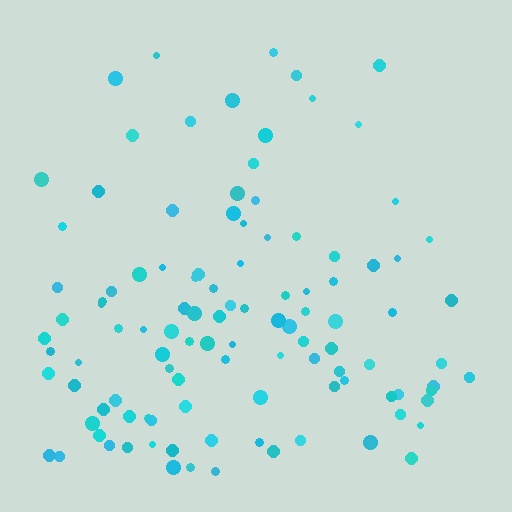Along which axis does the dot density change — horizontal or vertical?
Vertical.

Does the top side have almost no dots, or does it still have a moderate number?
Still a moderate number, just noticeably fewer than the bottom.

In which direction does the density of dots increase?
From top to bottom, with the bottom side densest.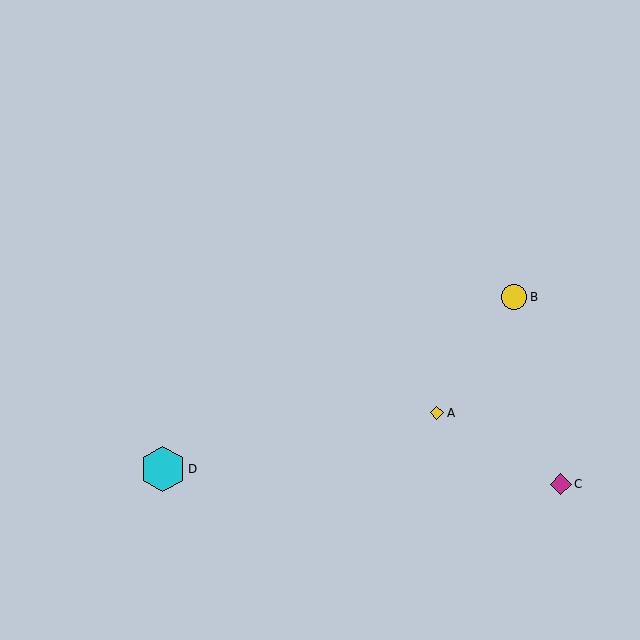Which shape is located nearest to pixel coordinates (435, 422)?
The yellow diamond (labeled A) at (437, 413) is nearest to that location.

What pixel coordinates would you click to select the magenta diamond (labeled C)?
Click at (561, 484) to select the magenta diamond C.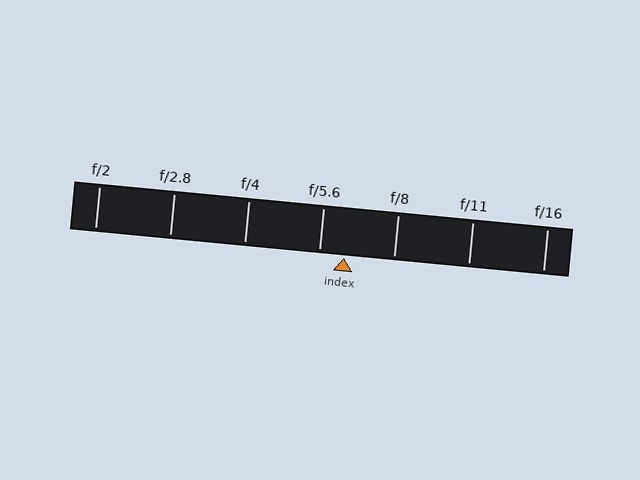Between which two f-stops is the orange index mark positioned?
The index mark is between f/5.6 and f/8.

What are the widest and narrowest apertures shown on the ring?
The widest aperture shown is f/2 and the narrowest is f/16.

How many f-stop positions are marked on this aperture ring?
There are 7 f-stop positions marked.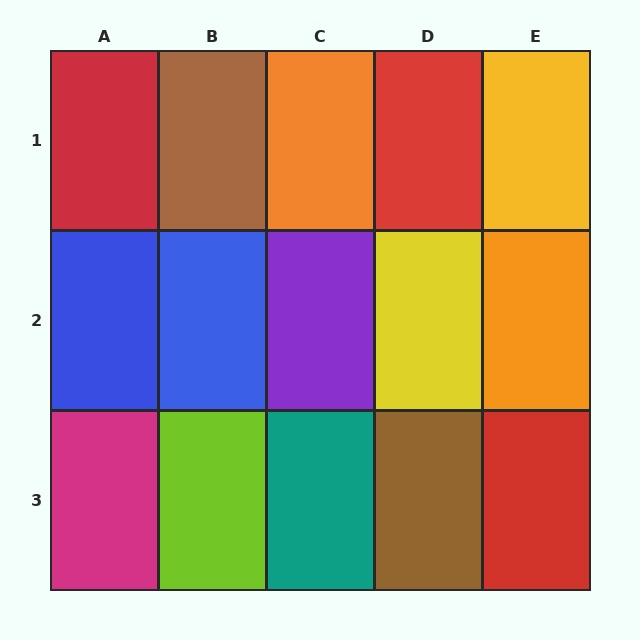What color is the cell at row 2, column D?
Yellow.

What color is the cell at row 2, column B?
Blue.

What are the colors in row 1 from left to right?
Red, brown, orange, red, yellow.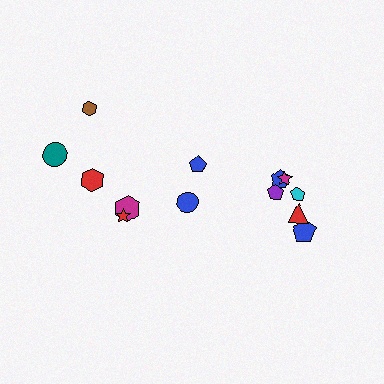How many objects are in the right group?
There are 8 objects.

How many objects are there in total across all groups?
There are 13 objects.